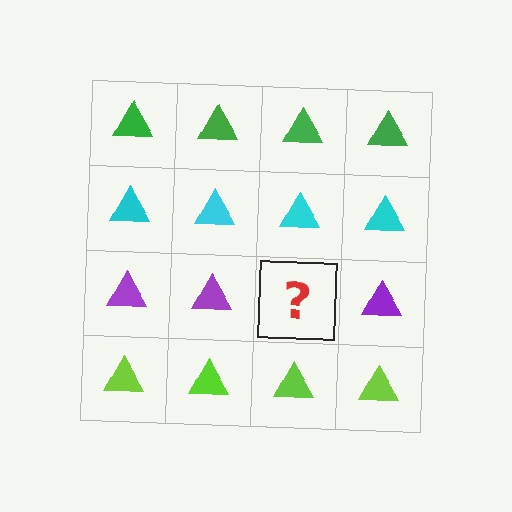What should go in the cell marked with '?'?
The missing cell should contain a purple triangle.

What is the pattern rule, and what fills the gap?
The rule is that each row has a consistent color. The gap should be filled with a purple triangle.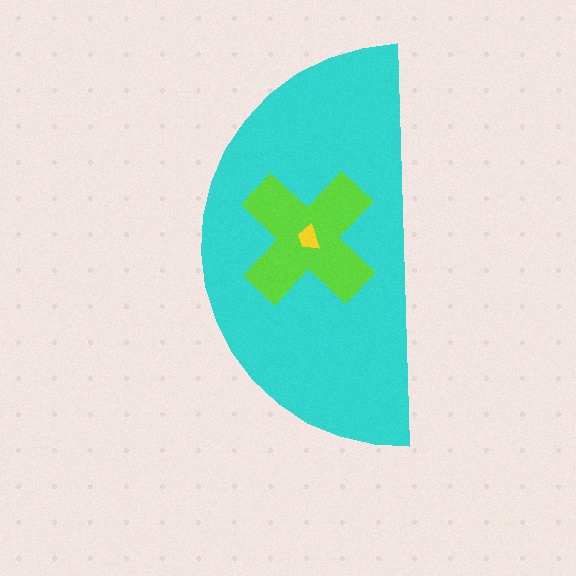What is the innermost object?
The yellow trapezoid.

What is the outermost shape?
The cyan semicircle.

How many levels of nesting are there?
3.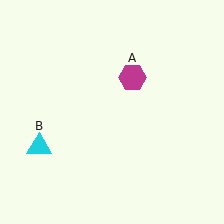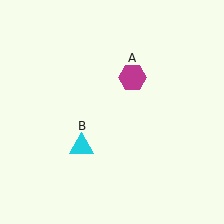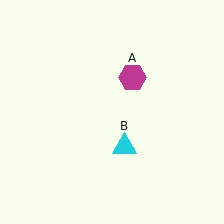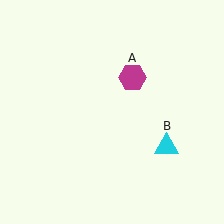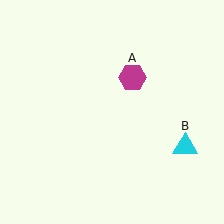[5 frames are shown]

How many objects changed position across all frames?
1 object changed position: cyan triangle (object B).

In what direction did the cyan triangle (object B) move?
The cyan triangle (object B) moved right.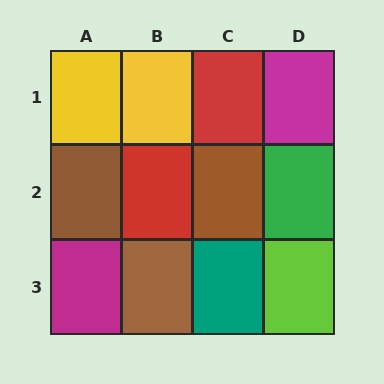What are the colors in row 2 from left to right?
Brown, red, brown, green.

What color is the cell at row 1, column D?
Magenta.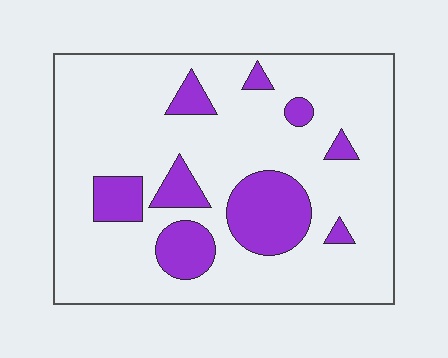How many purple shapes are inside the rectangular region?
9.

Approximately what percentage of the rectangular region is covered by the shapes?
Approximately 20%.